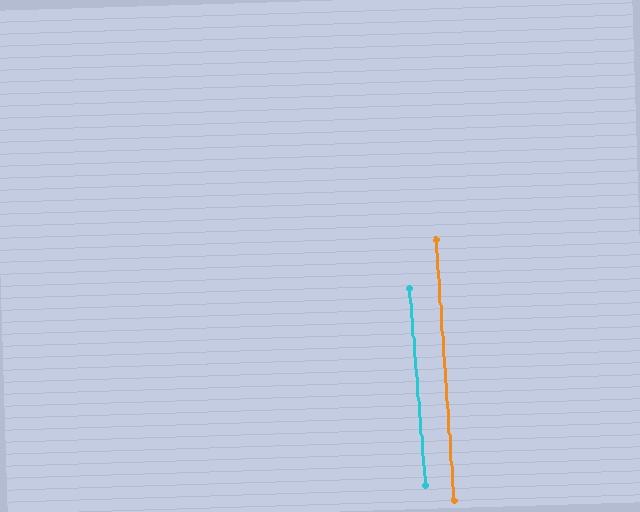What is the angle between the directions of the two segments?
Approximately 1 degree.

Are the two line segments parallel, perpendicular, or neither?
Parallel — their directions differ by only 0.5°.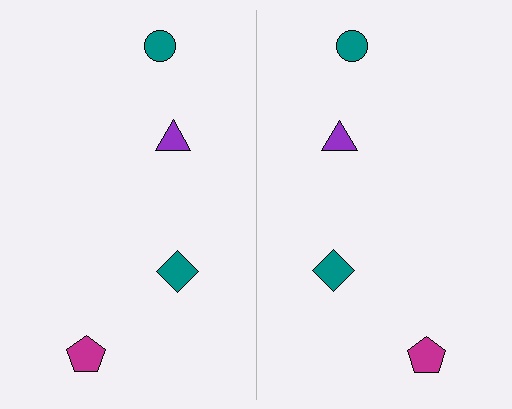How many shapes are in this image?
There are 8 shapes in this image.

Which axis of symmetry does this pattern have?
The pattern has a vertical axis of symmetry running through the center of the image.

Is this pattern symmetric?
Yes, this pattern has bilateral (reflection) symmetry.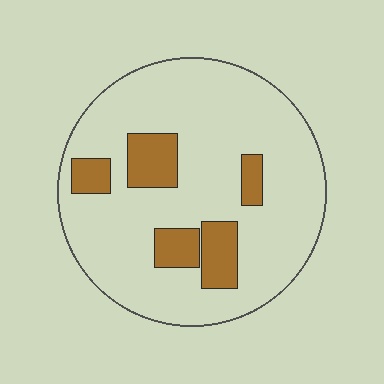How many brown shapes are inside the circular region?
5.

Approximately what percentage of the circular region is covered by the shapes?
Approximately 15%.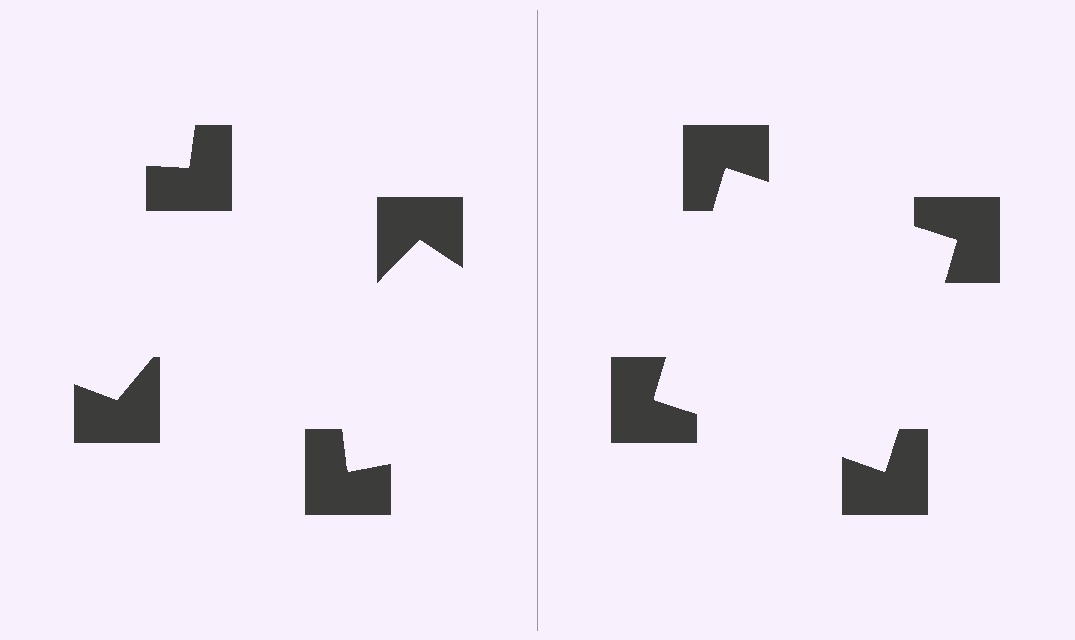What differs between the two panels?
The notched squares are positioned identically on both sides; only the wedge orientations differ. On the right they align to a square; on the left they are misaligned.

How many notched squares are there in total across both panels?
8 — 4 on each side.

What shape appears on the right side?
An illusory square.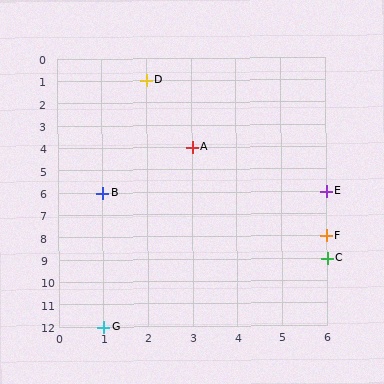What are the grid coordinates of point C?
Point C is at grid coordinates (6, 9).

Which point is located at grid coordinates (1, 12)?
Point G is at (1, 12).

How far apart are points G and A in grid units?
Points G and A are 2 columns and 8 rows apart (about 8.2 grid units diagonally).